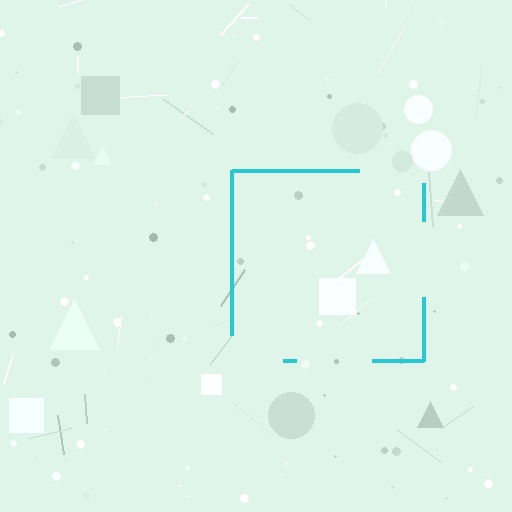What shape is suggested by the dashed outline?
The dashed outline suggests a square.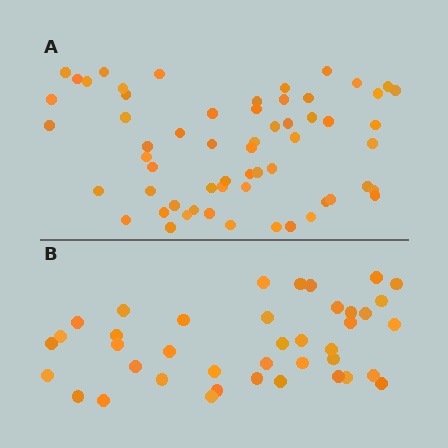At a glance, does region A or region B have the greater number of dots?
Region A (the top region) has more dots.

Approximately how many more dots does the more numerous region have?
Region A has approximately 20 more dots than region B.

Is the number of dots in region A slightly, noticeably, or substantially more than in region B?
Region A has substantially more. The ratio is roughly 1.5 to 1.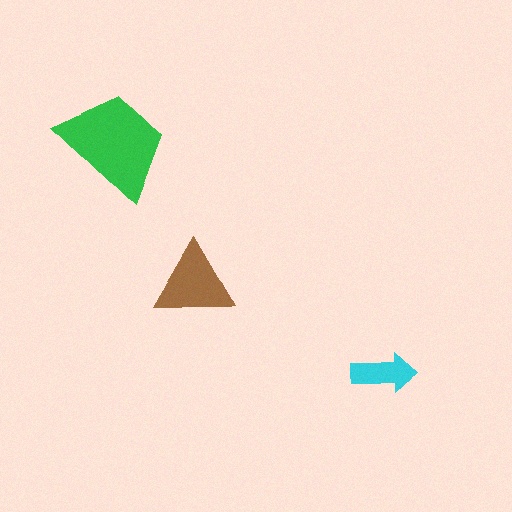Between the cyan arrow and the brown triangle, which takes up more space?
The brown triangle.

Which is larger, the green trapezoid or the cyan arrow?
The green trapezoid.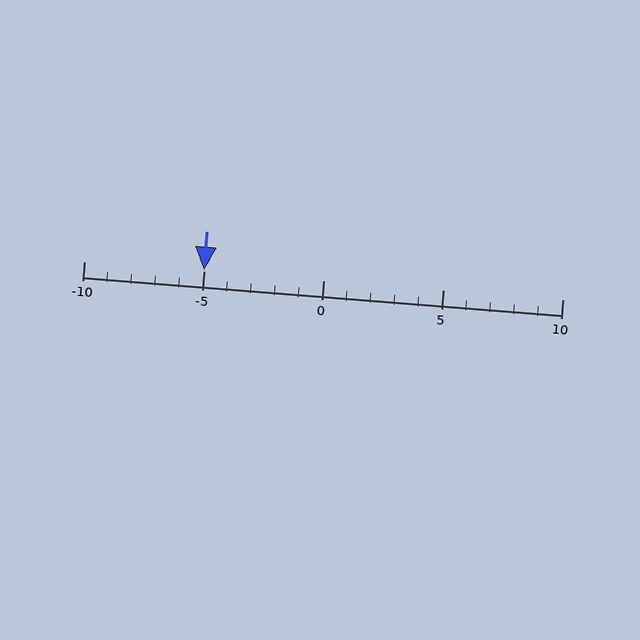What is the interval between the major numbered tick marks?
The major tick marks are spaced 5 units apart.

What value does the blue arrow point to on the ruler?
The blue arrow points to approximately -5.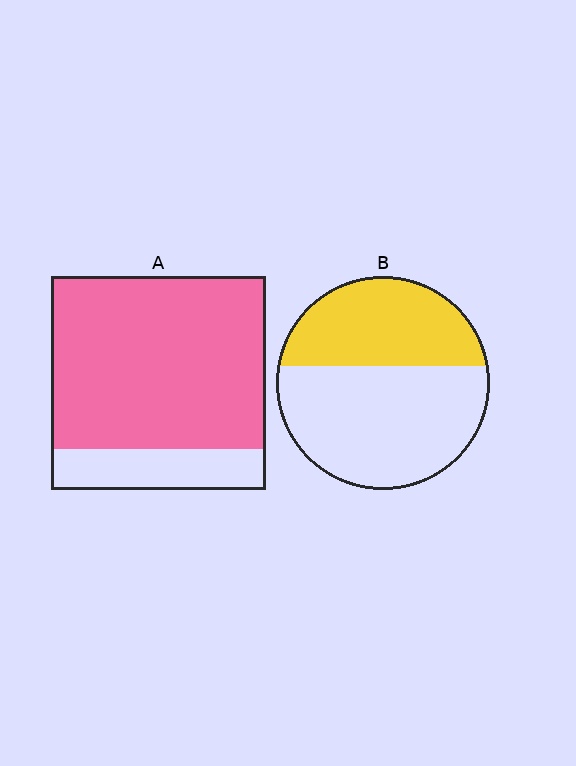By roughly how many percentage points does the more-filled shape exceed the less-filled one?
By roughly 40 percentage points (A over B).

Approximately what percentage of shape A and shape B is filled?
A is approximately 80% and B is approximately 40%.